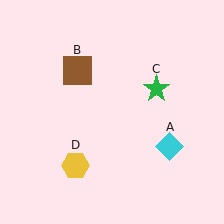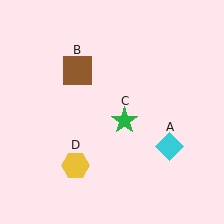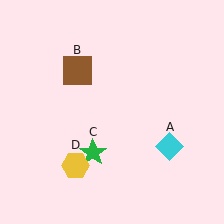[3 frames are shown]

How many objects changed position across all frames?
1 object changed position: green star (object C).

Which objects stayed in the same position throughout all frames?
Cyan diamond (object A) and brown square (object B) and yellow hexagon (object D) remained stationary.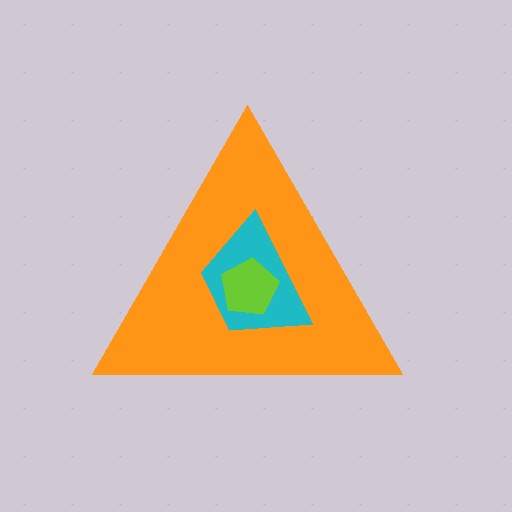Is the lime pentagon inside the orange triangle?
Yes.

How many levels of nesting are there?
3.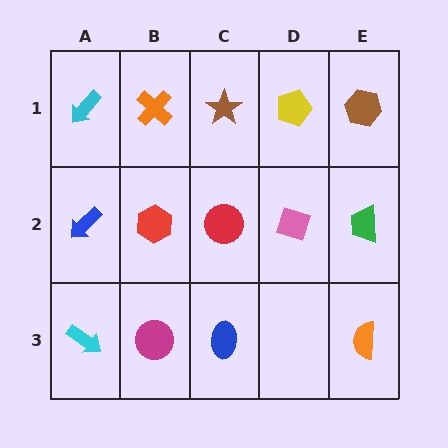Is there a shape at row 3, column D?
No, that cell is empty.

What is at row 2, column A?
A blue arrow.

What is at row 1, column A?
A cyan arrow.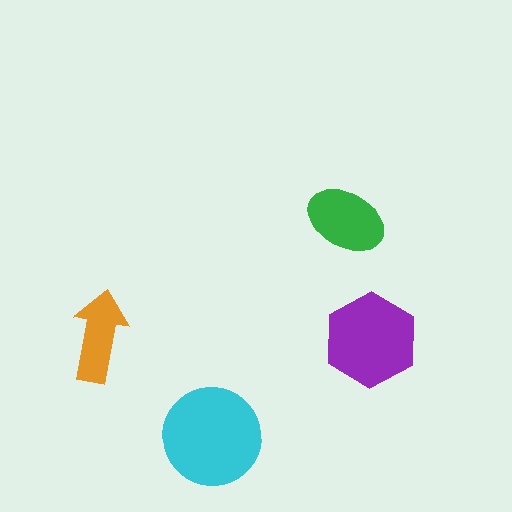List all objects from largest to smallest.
The cyan circle, the purple hexagon, the green ellipse, the orange arrow.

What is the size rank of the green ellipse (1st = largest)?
3rd.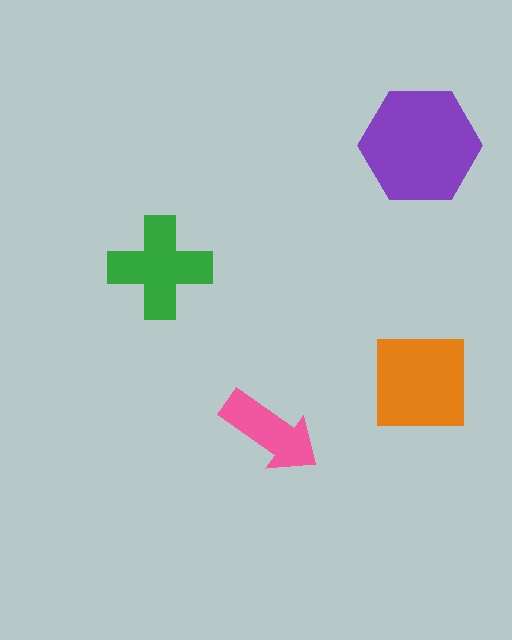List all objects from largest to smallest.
The purple hexagon, the orange square, the green cross, the pink arrow.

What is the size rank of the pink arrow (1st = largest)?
4th.